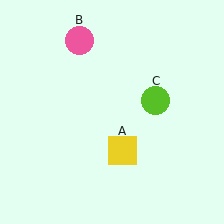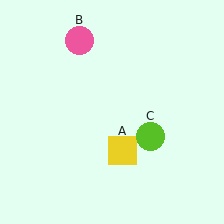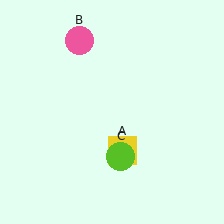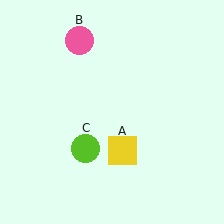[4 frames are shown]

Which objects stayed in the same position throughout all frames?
Yellow square (object A) and pink circle (object B) remained stationary.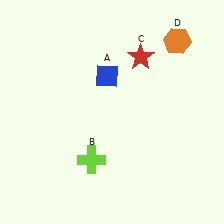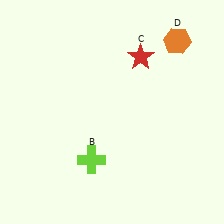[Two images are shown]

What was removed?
The blue diamond (A) was removed in Image 2.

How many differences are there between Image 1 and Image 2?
There is 1 difference between the two images.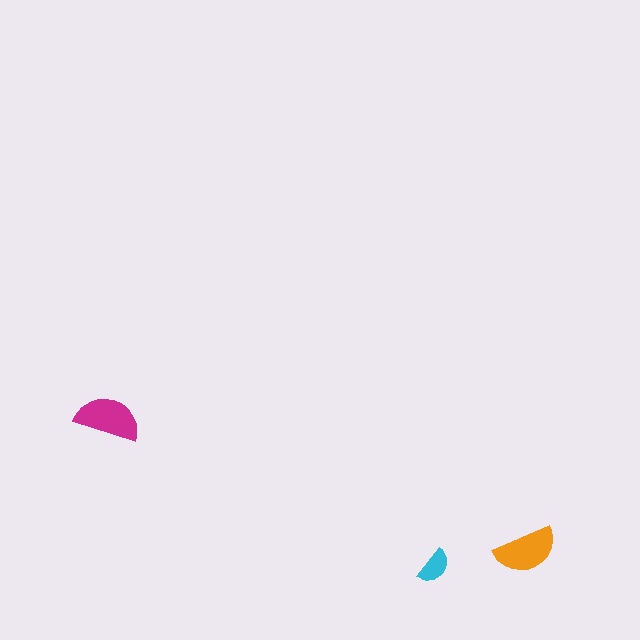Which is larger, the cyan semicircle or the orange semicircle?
The orange one.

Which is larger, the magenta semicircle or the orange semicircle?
The magenta one.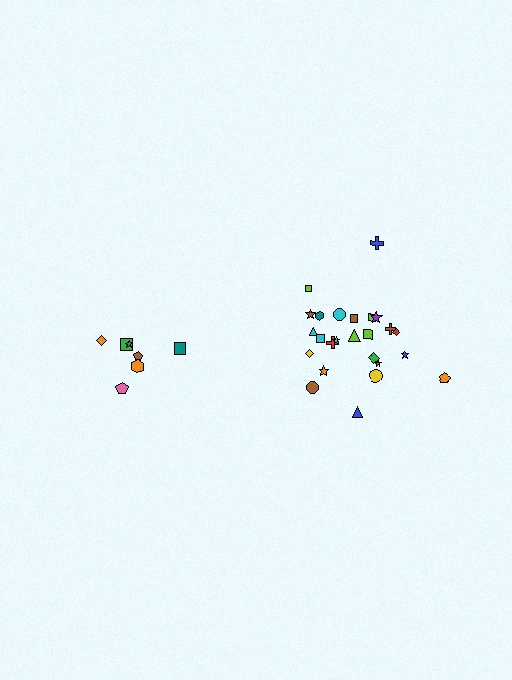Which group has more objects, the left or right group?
The right group.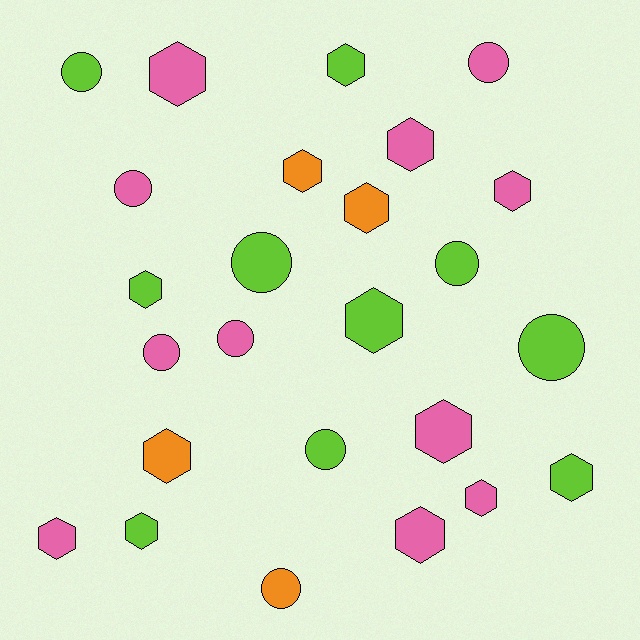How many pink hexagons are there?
There are 7 pink hexagons.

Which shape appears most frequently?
Hexagon, with 15 objects.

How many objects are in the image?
There are 25 objects.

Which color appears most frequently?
Pink, with 11 objects.